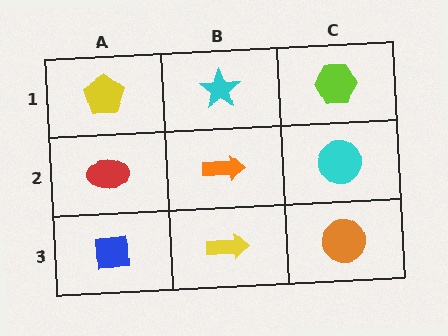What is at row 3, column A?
A blue square.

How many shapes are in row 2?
3 shapes.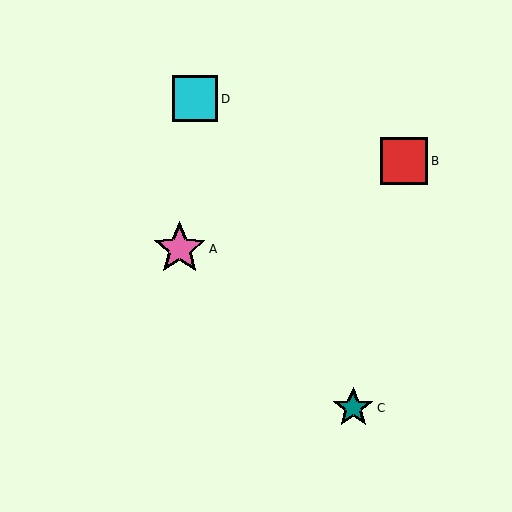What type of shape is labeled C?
Shape C is a teal star.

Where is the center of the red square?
The center of the red square is at (404, 161).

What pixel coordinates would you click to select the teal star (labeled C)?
Click at (353, 408) to select the teal star C.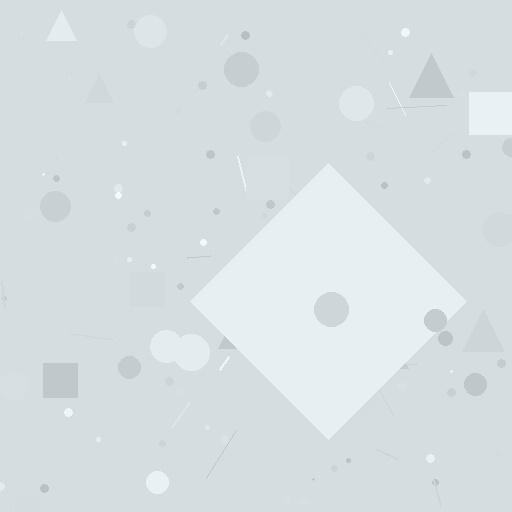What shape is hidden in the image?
A diamond is hidden in the image.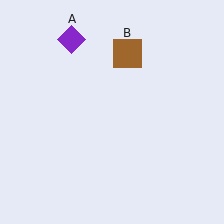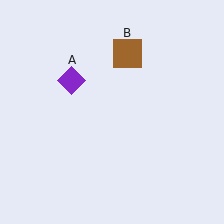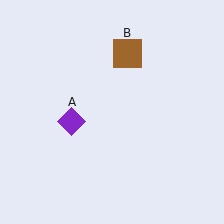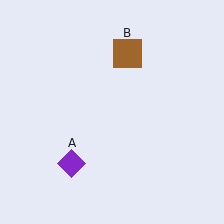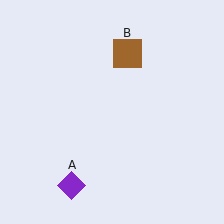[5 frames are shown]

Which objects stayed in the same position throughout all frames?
Brown square (object B) remained stationary.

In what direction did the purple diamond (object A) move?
The purple diamond (object A) moved down.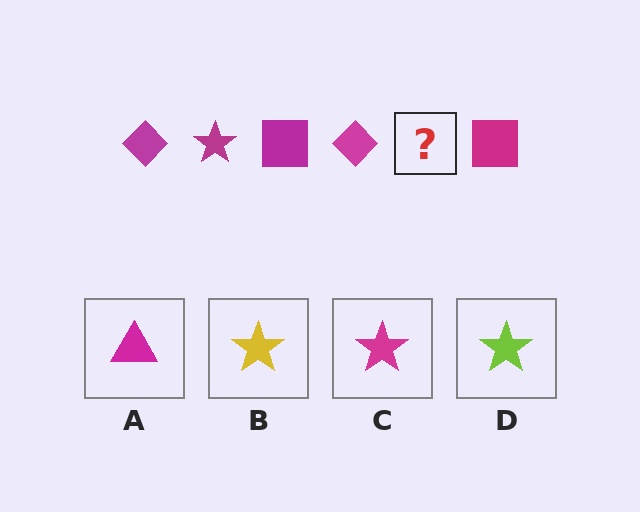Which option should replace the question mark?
Option C.